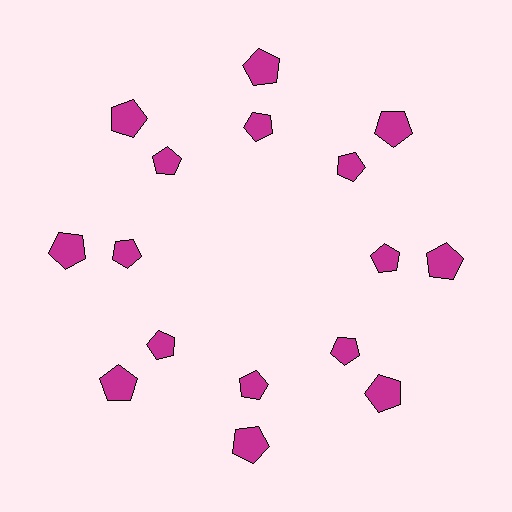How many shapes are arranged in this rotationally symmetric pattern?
There are 16 shapes, arranged in 8 groups of 2.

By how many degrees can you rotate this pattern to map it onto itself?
The pattern maps onto itself every 45 degrees of rotation.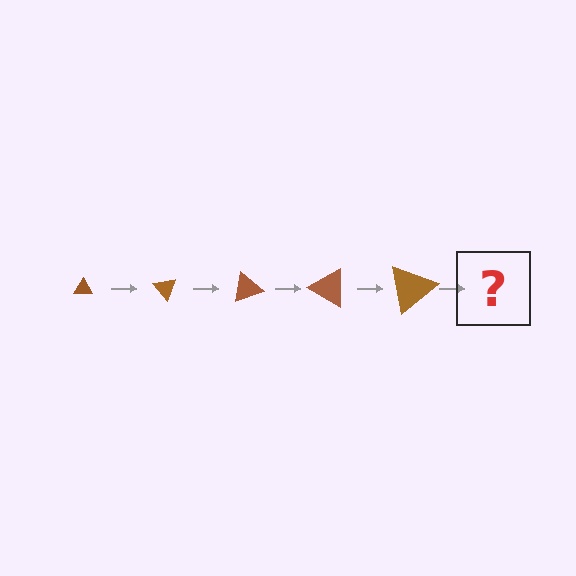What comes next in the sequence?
The next element should be a triangle, larger than the previous one and rotated 250 degrees from the start.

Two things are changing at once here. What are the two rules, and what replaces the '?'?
The two rules are that the triangle grows larger each step and it rotates 50 degrees each step. The '?' should be a triangle, larger than the previous one and rotated 250 degrees from the start.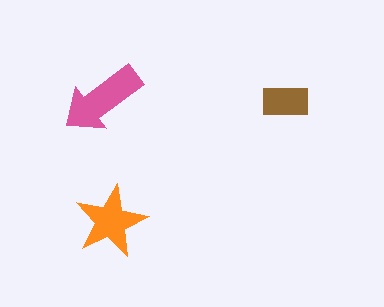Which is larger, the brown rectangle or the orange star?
The orange star.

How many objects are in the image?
There are 3 objects in the image.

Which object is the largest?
The pink arrow.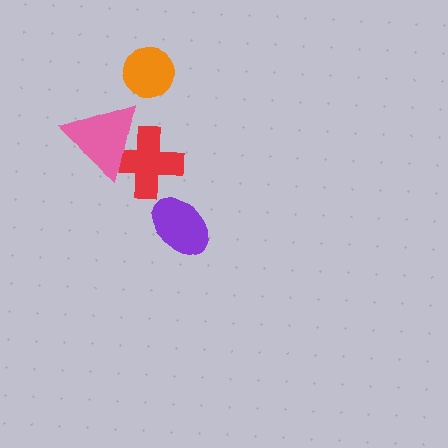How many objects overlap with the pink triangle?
1 object overlaps with the pink triangle.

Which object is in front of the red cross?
The pink triangle is in front of the red cross.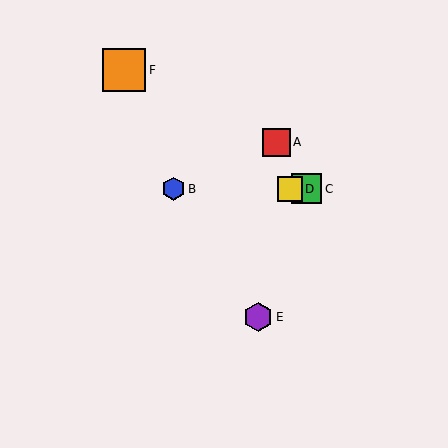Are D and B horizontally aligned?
Yes, both are at y≈189.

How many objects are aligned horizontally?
3 objects (B, C, D) are aligned horizontally.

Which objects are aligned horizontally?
Objects B, C, D are aligned horizontally.